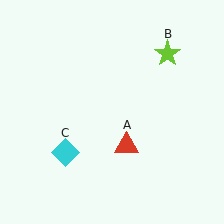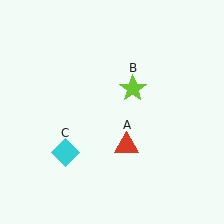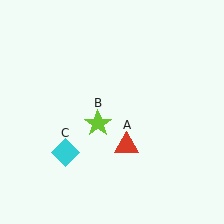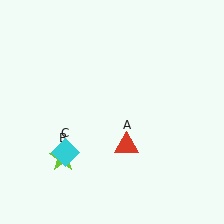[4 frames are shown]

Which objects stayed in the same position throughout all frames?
Red triangle (object A) and cyan diamond (object C) remained stationary.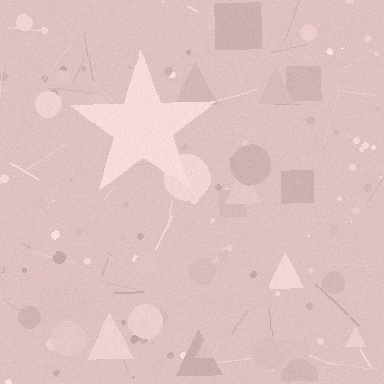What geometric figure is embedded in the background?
A star is embedded in the background.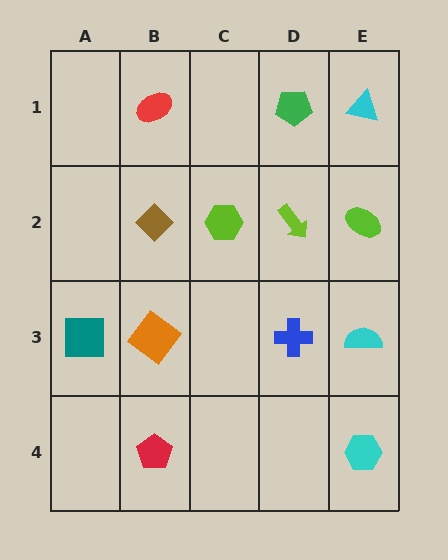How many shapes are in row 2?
4 shapes.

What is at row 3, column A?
A teal square.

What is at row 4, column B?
A red pentagon.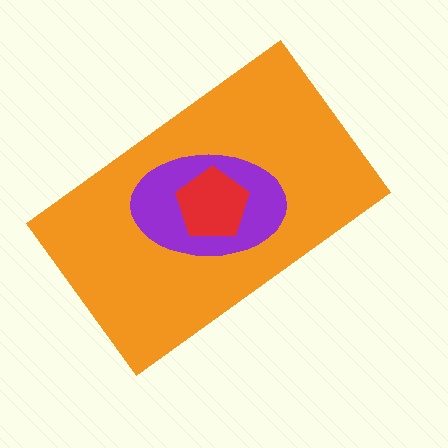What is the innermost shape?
The red pentagon.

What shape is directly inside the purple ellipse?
The red pentagon.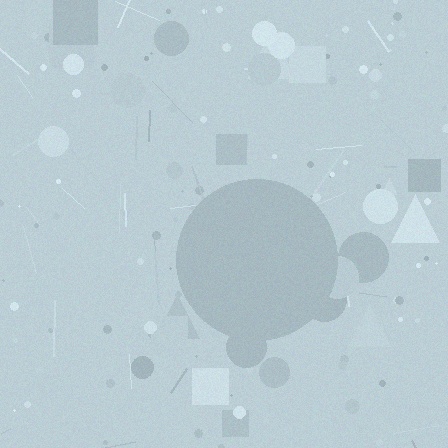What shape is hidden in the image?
A circle is hidden in the image.